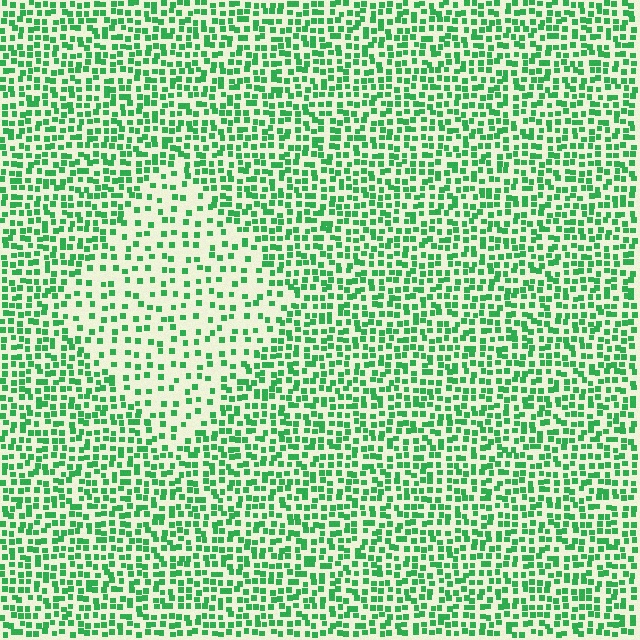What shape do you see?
I see a diamond.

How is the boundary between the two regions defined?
The boundary is defined by a change in element density (approximately 2.0x ratio). All elements are the same color, size, and shape.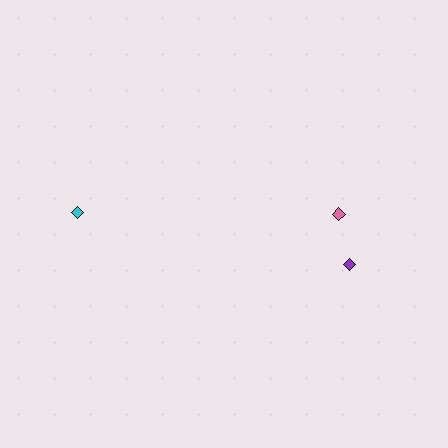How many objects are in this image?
There are 3 objects.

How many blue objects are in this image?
There are no blue objects.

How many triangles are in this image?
There are no triangles.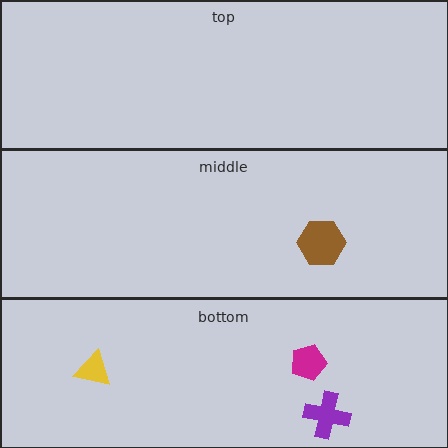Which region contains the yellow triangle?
The bottom region.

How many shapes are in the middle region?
1.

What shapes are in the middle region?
The brown hexagon.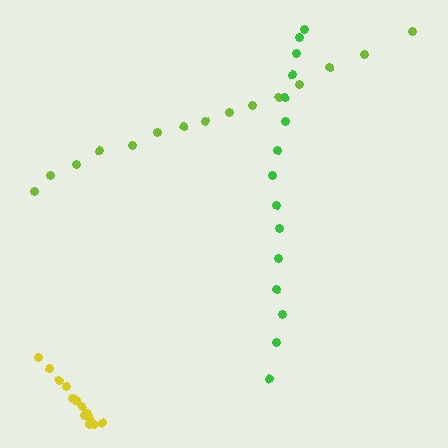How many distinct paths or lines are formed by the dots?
There are 3 distinct paths.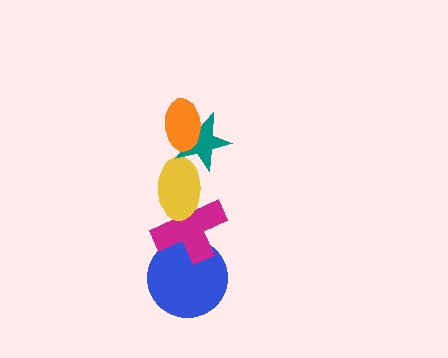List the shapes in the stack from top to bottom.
From top to bottom: the orange ellipse, the teal star, the yellow ellipse, the magenta cross, the blue circle.